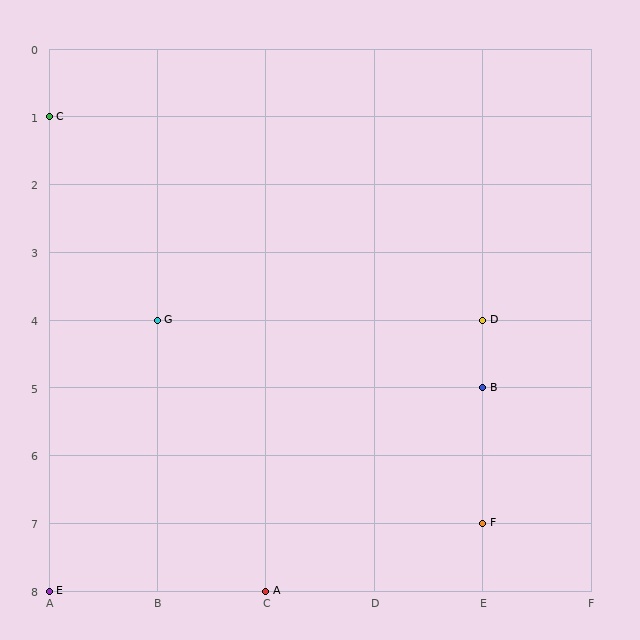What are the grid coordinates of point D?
Point D is at grid coordinates (E, 4).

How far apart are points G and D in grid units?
Points G and D are 3 columns apart.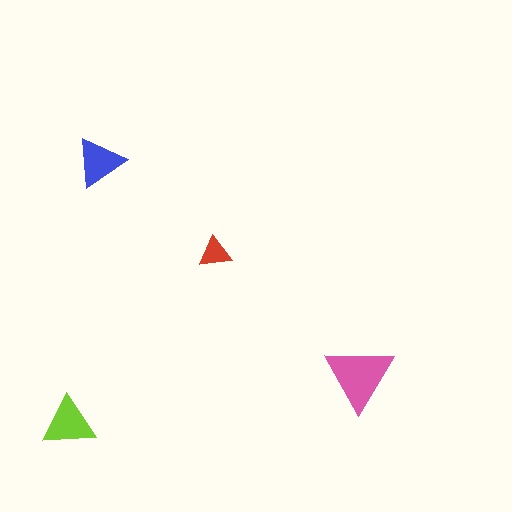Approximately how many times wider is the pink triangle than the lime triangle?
About 1.5 times wider.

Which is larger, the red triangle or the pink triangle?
The pink one.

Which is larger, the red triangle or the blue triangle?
The blue one.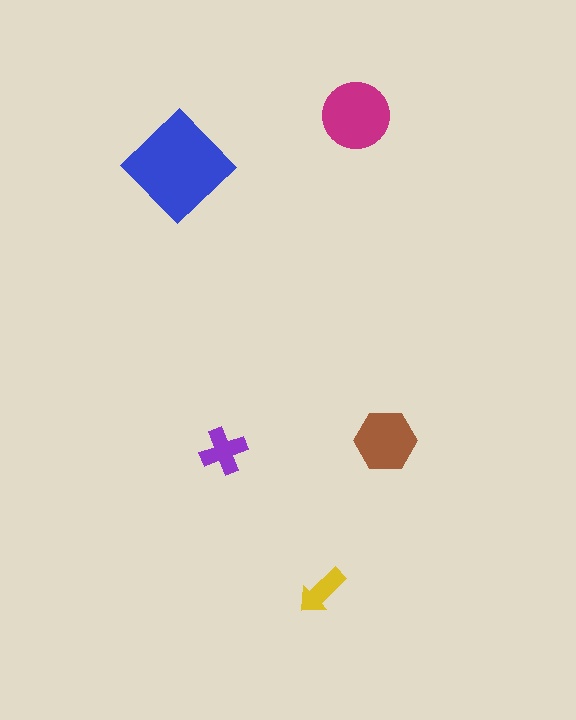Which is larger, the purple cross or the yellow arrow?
The purple cross.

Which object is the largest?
The blue diamond.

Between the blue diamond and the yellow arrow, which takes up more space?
The blue diamond.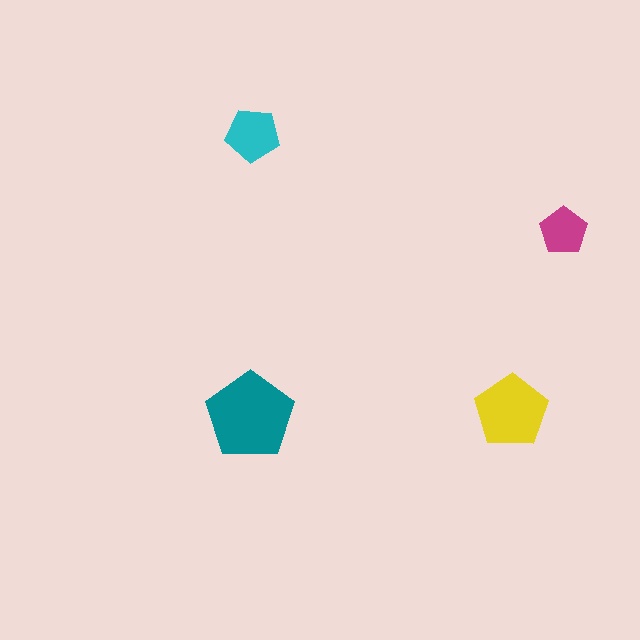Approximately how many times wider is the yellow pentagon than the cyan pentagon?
About 1.5 times wider.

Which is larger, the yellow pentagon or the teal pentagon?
The teal one.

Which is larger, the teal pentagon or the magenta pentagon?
The teal one.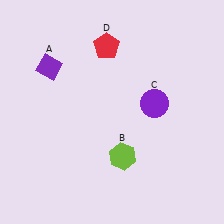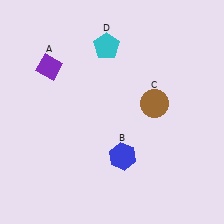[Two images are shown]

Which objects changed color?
B changed from lime to blue. C changed from purple to brown. D changed from red to cyan.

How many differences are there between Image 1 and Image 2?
There are 3 differences between the two images.